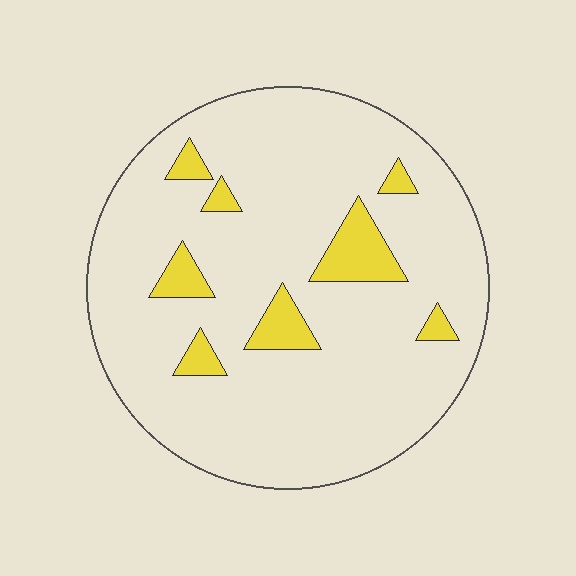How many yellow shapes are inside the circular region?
8.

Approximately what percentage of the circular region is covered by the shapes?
Approximately 10%.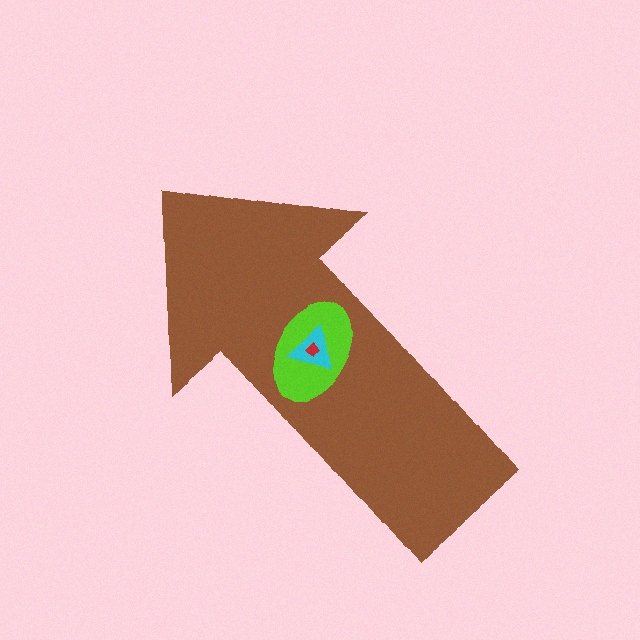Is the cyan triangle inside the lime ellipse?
Yes.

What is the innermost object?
The red diamond.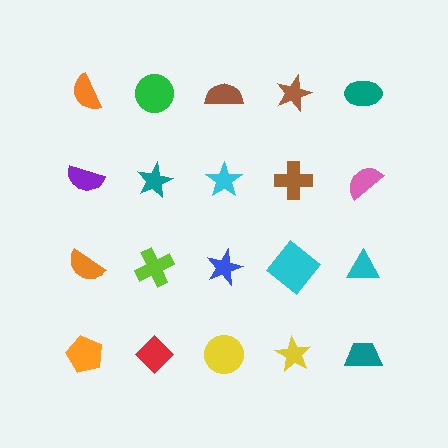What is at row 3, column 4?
A cyan diamond.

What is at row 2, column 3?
A cyan star.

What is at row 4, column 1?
An orange pentagon.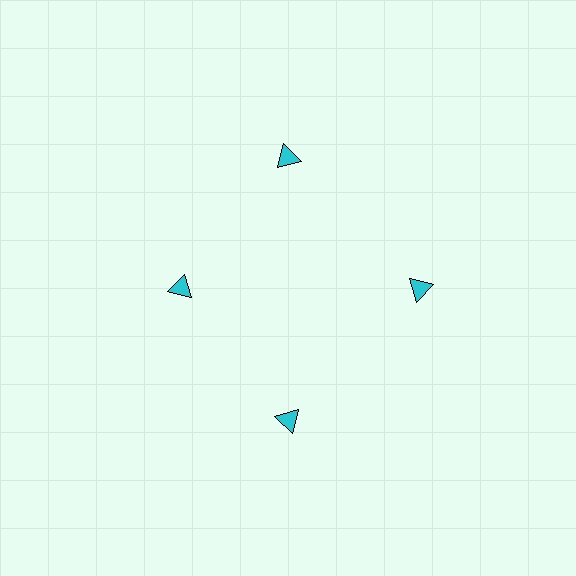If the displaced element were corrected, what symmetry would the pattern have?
It would have 4-fold rotational symmetry — the pattern would map onto itself every 90 degrees.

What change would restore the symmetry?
The symmetry would be restored by moving it outward, back onto the ring so that all 4 triangles sit at equal angles and equal distance from the center.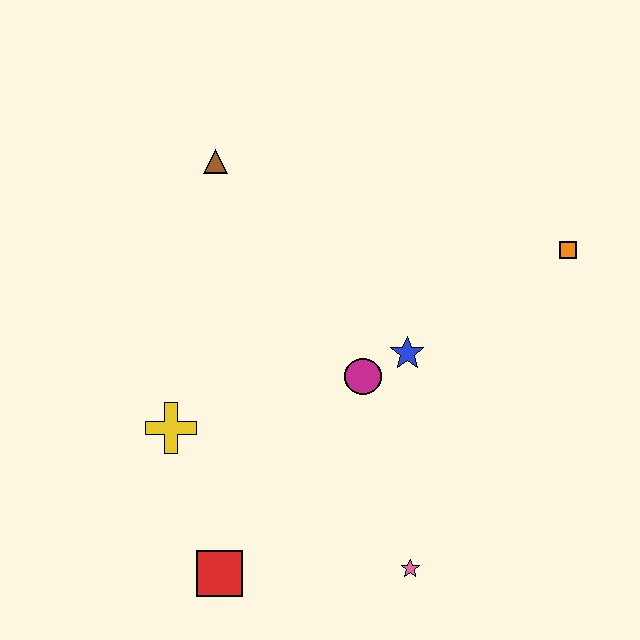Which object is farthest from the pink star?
The brown triangle is farthest from the pink star.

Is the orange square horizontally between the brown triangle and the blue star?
No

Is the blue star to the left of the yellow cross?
No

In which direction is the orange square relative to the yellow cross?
The orange square is to the right of the yellow cross.